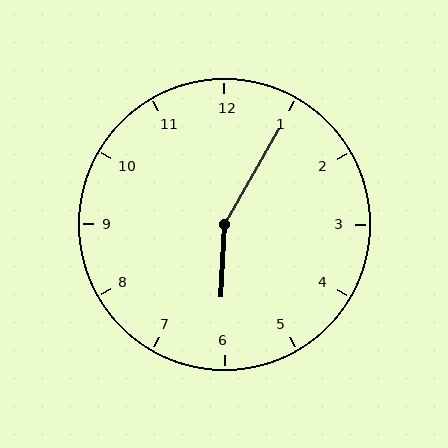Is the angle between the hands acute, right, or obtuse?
It is obtuse.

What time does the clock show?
6:05.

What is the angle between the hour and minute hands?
Approximately 152 degrees.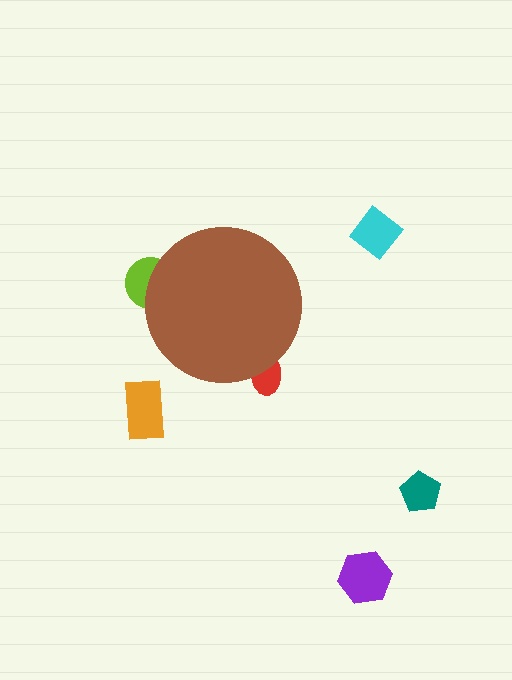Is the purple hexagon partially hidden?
No, the purple hexagon is fully visible.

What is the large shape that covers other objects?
A brown circle.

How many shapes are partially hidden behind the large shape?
2 shapes are partially hidden.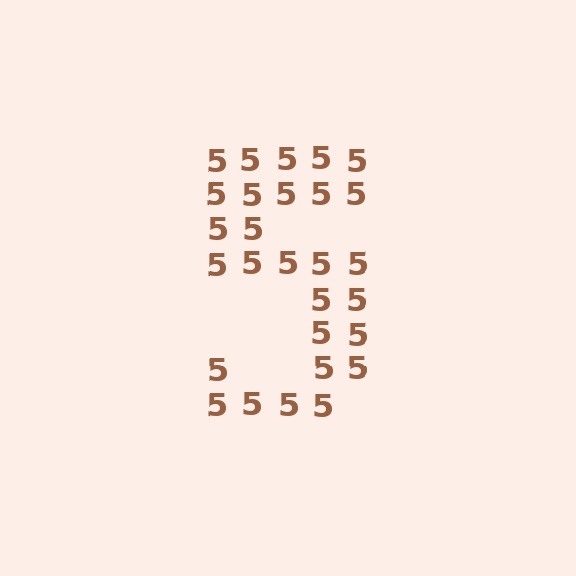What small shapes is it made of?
It is made of small digit 5's.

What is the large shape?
The large shape is the digit 5.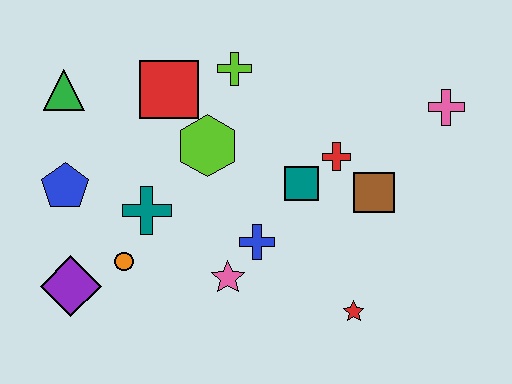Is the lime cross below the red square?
No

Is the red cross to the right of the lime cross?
Yes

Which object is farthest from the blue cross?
The green triangle is farthest from the blue cross.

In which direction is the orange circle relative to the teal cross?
The orange circle is below the teal cross.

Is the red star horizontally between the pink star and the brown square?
Yes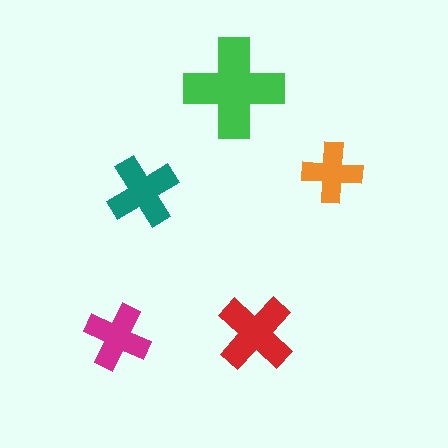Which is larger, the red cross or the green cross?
The green one.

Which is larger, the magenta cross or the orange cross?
The magenta one.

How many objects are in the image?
There are 5 objects in the image.